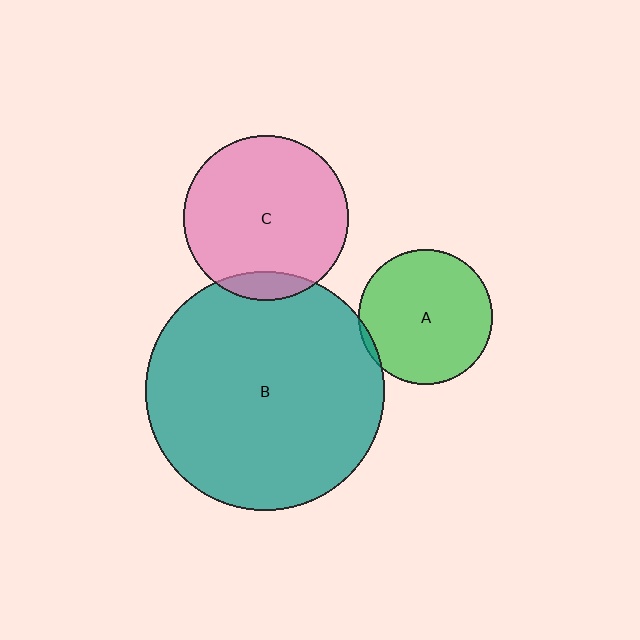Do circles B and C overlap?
Yes.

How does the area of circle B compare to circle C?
Approximately 2.1 times.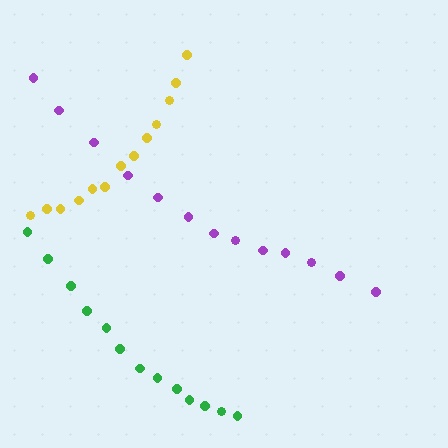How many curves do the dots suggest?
There are 3 distinct paths.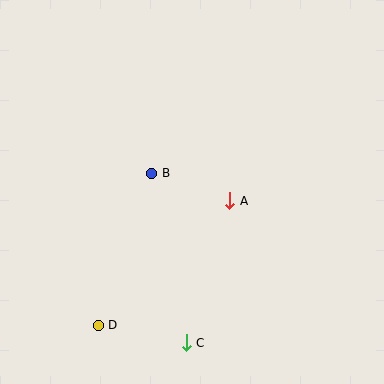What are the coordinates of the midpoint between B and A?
The midpoint between B and A is at (191, 187).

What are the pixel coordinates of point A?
Point A is at (230, 201).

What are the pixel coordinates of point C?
Point C is at (186, 343).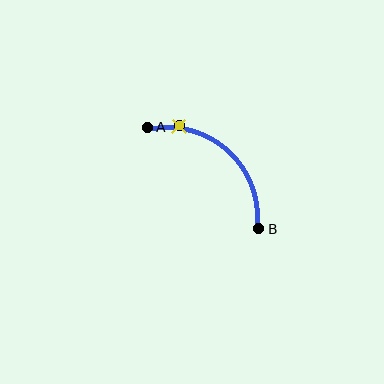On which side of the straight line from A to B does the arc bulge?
The arc bulges above and to the right of the straight line connecting A and B.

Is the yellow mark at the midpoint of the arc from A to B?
No. The yellow mark lies on the arc but is closer to endpoint A. The arc midpoint would be at the point on the curve equidistant along the arc from both A and B.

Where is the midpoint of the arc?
The arc midpoint is the point on the curve farthest from the straight line joining A and B. It sits above and to the right of that line.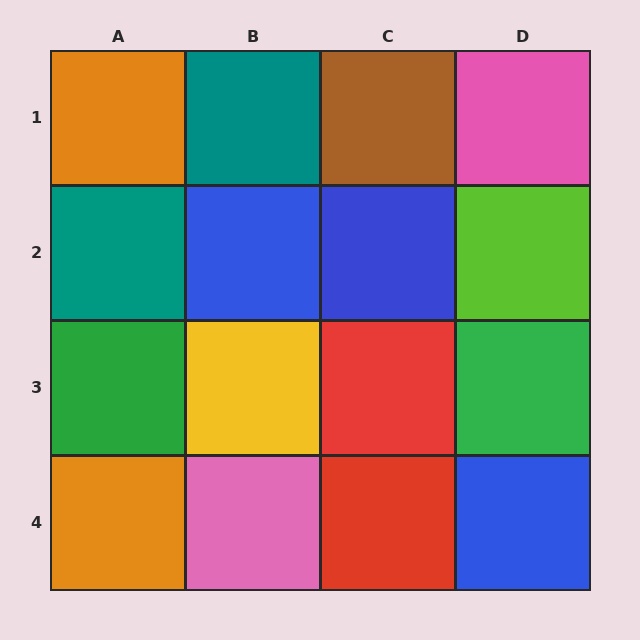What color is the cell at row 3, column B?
Yellow.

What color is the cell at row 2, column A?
Teal.